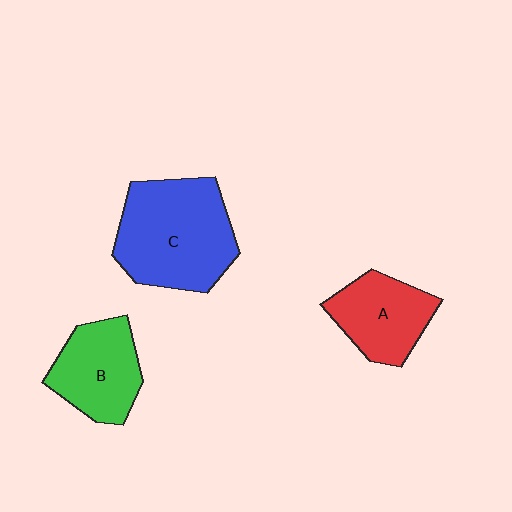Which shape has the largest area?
Shape C (blue).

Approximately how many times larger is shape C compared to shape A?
Approximately 1.7 times.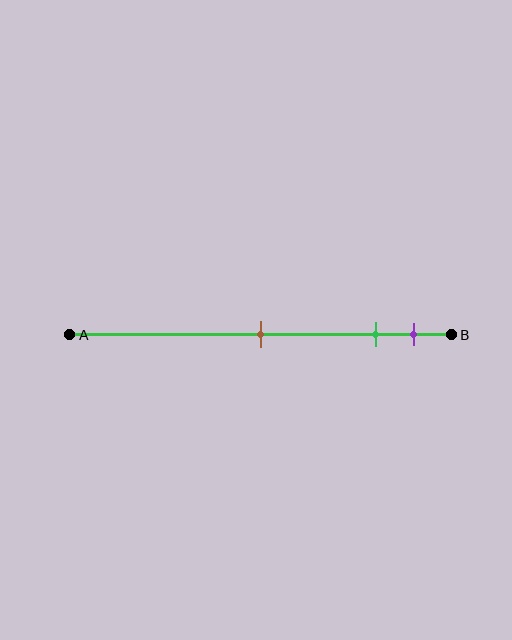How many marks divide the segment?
There are 3 marks dividing the segment.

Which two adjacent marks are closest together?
The green and purple marks are the closest adjacent pair.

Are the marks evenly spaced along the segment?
No, the marks are not evenly spaced.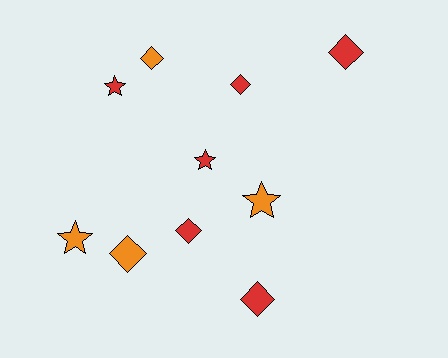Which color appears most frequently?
Red, with 6 objects.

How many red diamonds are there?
There are 4 red diamonds.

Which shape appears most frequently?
Diamond, with 6 objects.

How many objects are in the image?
There are 10 objects.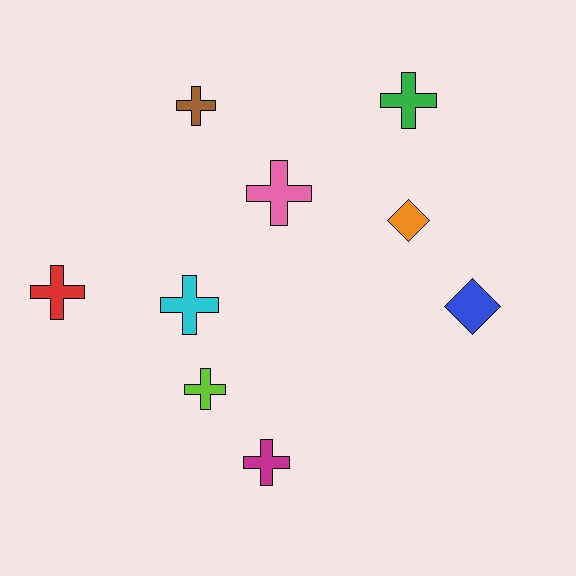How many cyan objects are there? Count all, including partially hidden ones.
There is 1 cyan object.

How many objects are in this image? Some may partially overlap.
There are 9 objects.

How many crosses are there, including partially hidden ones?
There are 7 crosses.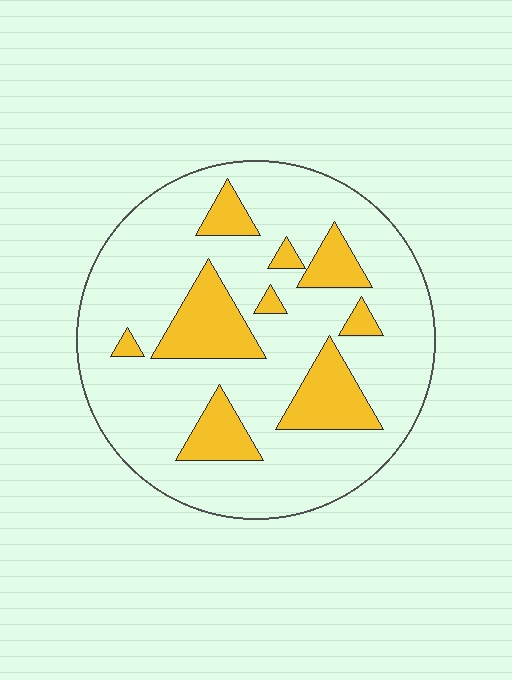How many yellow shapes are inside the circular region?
9.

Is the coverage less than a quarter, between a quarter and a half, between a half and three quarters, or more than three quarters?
Less than a quarter.